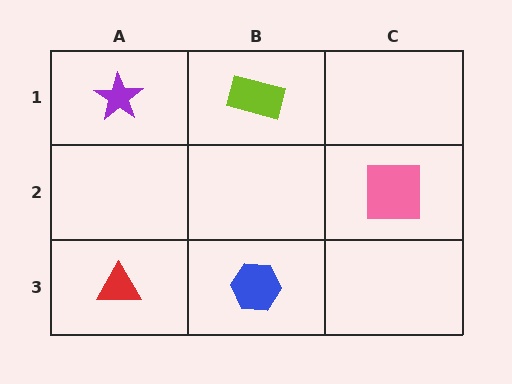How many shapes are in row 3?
2 shapes.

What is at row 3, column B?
A blue hexagon.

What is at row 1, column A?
A purple star.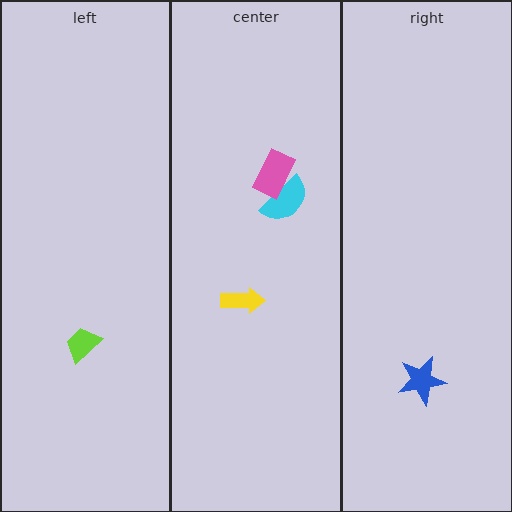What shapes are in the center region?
The cyan semicircle, the yellow arrow, the pink rectangle.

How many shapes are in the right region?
1.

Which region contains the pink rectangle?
The center region.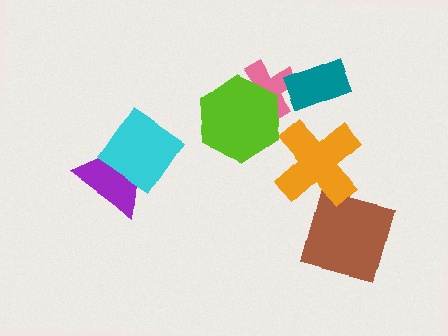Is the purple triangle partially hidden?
Yes, it is partially covered by another shape.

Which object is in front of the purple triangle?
The cyan diamond is in front of the purple triangle.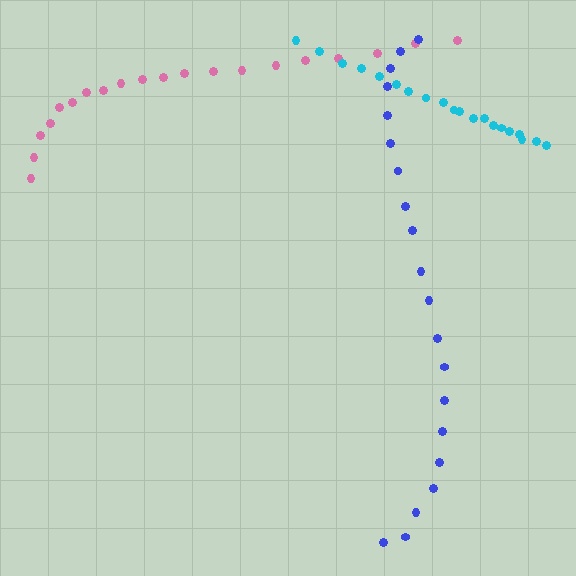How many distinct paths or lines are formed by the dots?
There are 3 distinct paths.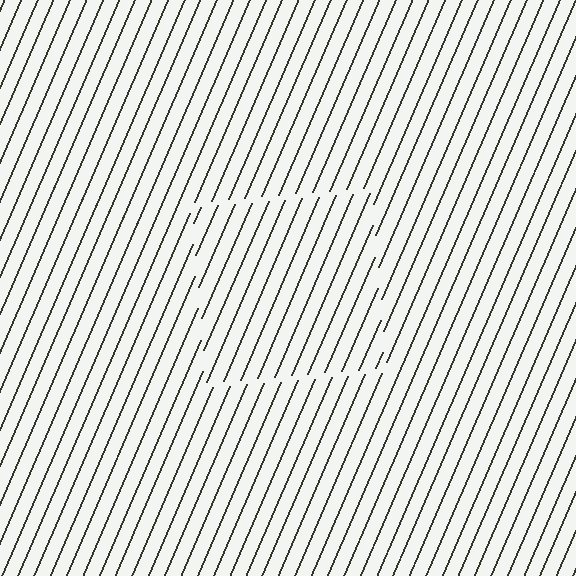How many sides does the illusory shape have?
4 sides — the line-ends trace a square.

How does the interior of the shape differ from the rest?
The interior of the shape contains the same grating, shifted by half a period — the contour is defined by the phase discontinuity where line-ends from the inner and outer gratings abut.